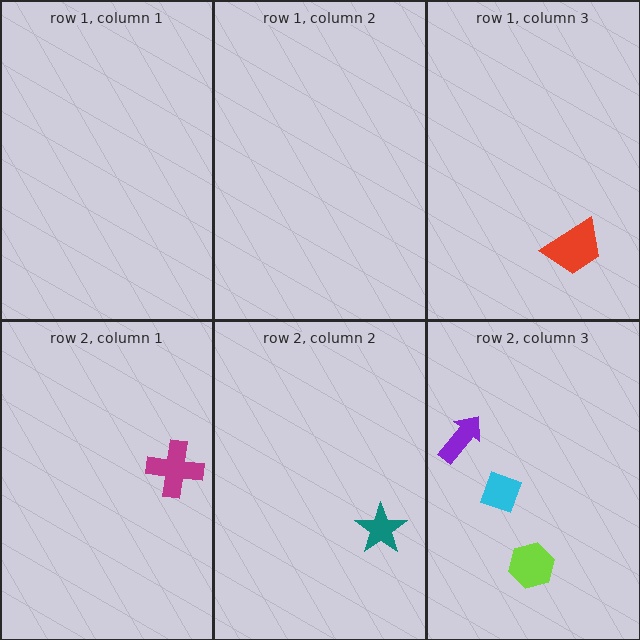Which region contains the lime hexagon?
The row 2, column 3 region.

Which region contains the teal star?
The row 2, column 2 region.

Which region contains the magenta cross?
The row 2, column 1 region.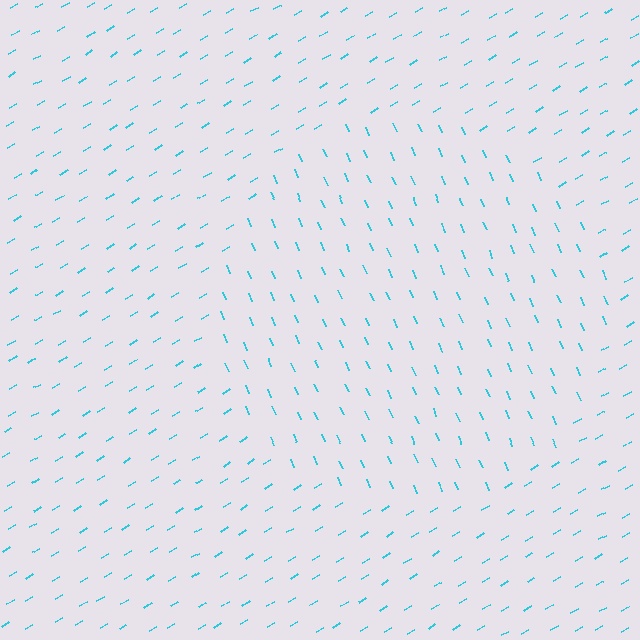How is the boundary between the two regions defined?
The boundary is defined purely by a change in line orientation (approximately 83 degrees difference). All lines are the same color and thickness.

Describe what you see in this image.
The image is filled with small cyan line segments. A circle region in the image has lines oriented differently from the surrounding lines, creating a visible texture boundary.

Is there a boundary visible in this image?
Yes, there is a texture boundary formed by a change in line orientation.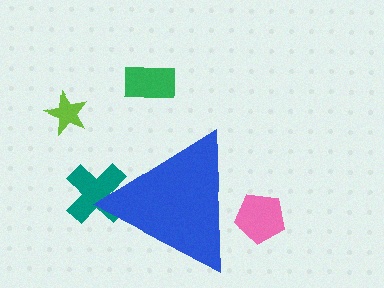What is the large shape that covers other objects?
A blue triangle.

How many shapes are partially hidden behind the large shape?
2 shapes are partially hidden.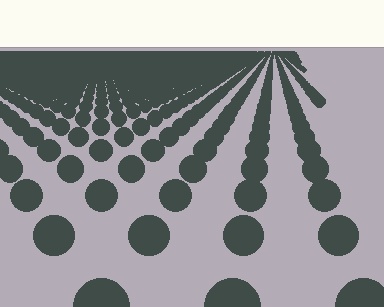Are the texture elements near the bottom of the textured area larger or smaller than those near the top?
Larger. Near the bottom, elements are closer to the viewer and appear at a bigger on-screen size.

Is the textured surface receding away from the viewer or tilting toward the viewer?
The surface is receding away from the viewer. Texture elements get smaller and denser toward the top.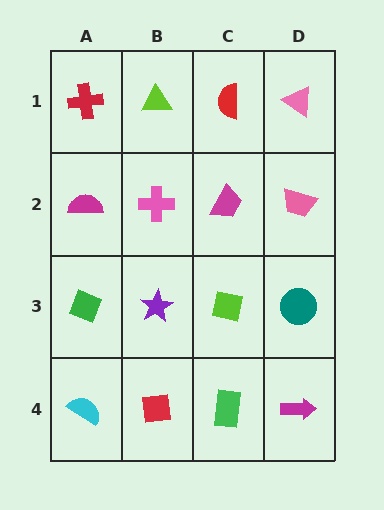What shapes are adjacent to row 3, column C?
A magenta trapezoid (row 2, column C), a green rectangle (row 4, column C), a purple star (row 3, column B), a teal circle (row 3, column D).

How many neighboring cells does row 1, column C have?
3.